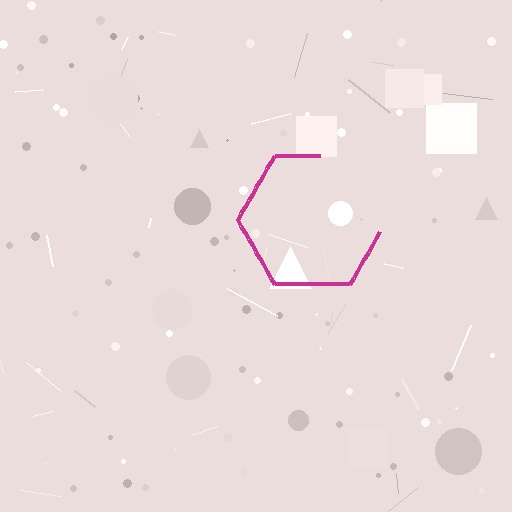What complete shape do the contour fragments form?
The contour fragments form a hexagon.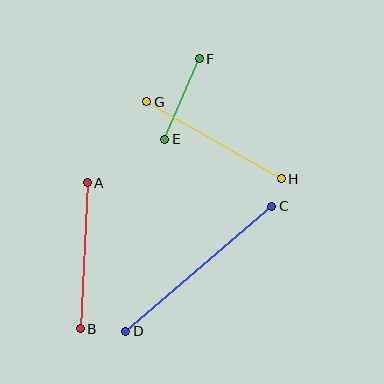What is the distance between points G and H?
The distance is approximately 155 pixels.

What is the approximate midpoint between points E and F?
The midpoint is at approximately (182, 99) pixels.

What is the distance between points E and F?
The distance is approximately 88 pixels.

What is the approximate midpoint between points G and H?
The midpoint is at approximately (214, 140) pixels.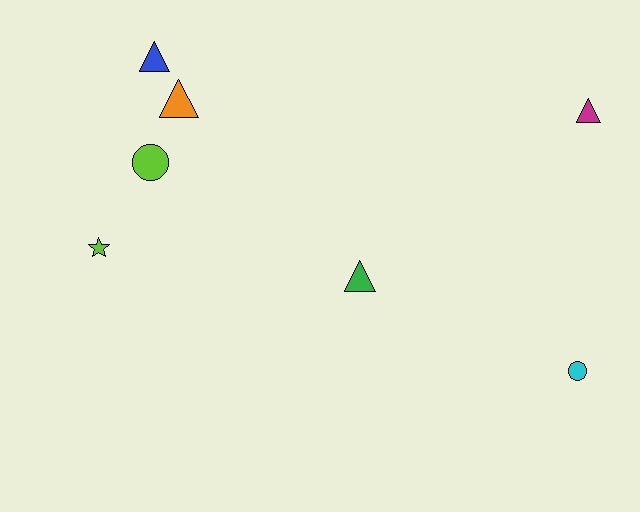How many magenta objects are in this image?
There is 1 magenta object.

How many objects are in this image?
There are 7 objects.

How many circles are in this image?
There are 2 circles.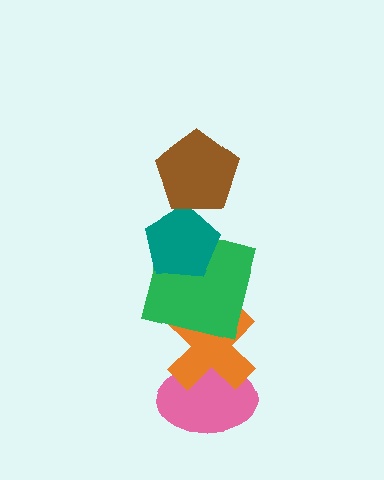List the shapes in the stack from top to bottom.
From top to bottom: the brown pentagon, the teal pentagon, the green square, the orange cross, the pink ellipse.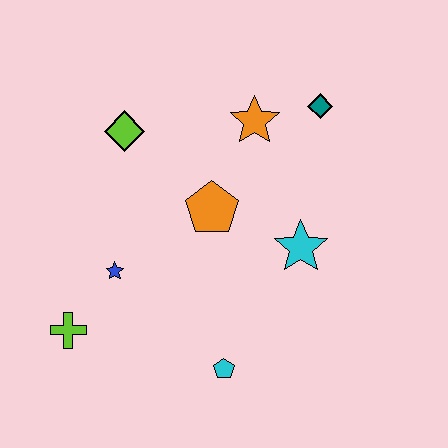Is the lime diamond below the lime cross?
No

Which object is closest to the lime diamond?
The orange pentagon is closest to the lime diamond.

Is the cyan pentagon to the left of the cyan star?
Yes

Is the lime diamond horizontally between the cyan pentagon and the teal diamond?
No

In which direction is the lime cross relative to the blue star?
The lime cross is below the blue star.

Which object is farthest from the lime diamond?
The cyan pentagon is farthest from the lime diamond.